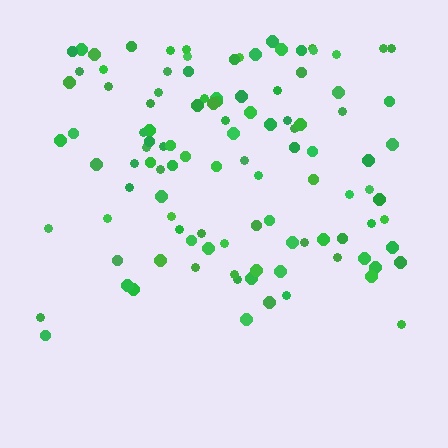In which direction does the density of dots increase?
From bottom to top, with the top side densest.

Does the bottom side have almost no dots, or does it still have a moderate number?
Still a moderate number, just noticeably fewer than the top.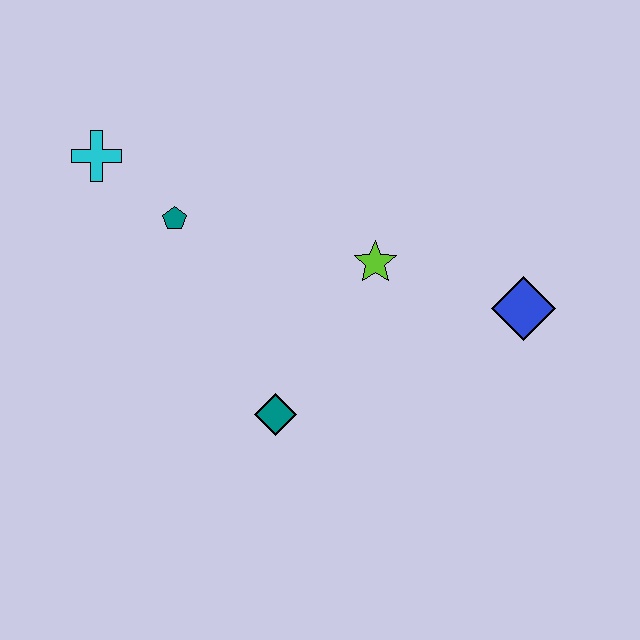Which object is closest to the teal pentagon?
The cyan cross is closest to the teal pentagon.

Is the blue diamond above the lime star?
No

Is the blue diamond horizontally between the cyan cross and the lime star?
No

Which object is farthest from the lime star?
The cyan cross is farthest from the lime star.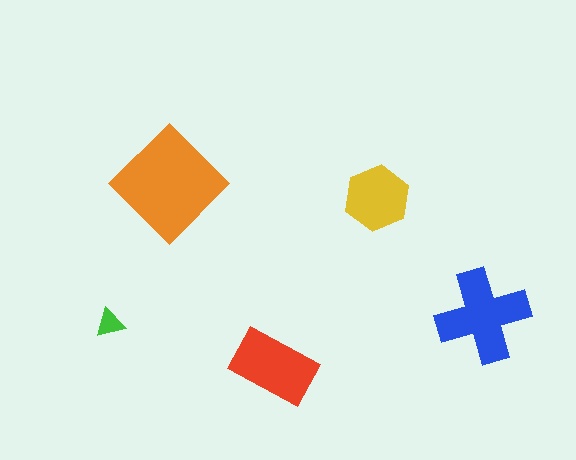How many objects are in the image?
There are 5 objects in the image.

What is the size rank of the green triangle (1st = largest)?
5th.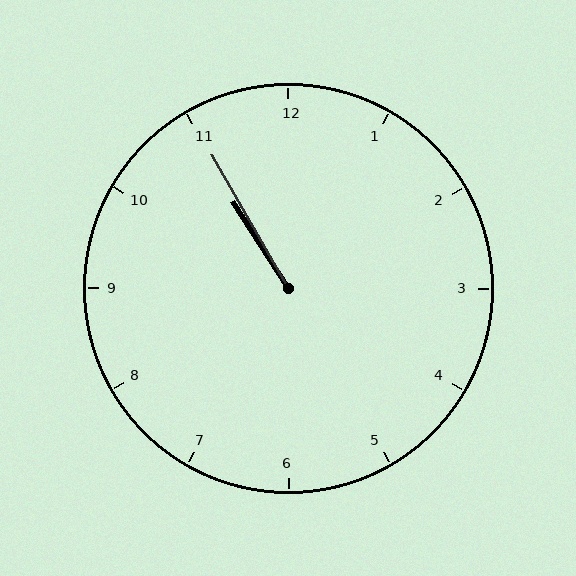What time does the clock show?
10:55.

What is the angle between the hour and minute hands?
Approximately 2 degrees.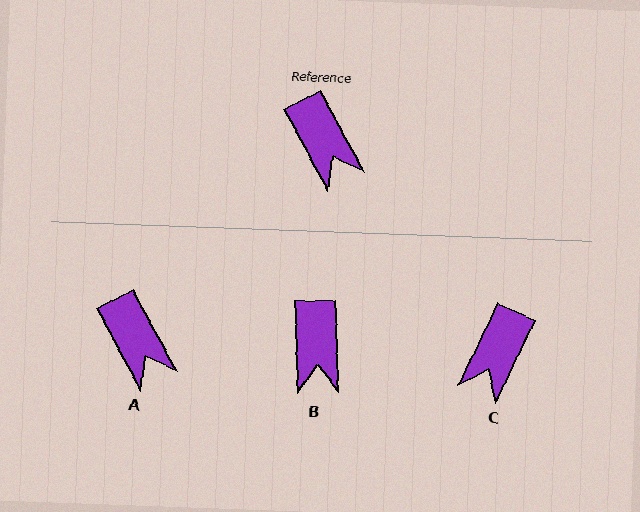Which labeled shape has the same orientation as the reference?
A.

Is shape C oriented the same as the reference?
No, it is off by about 53 degrees.